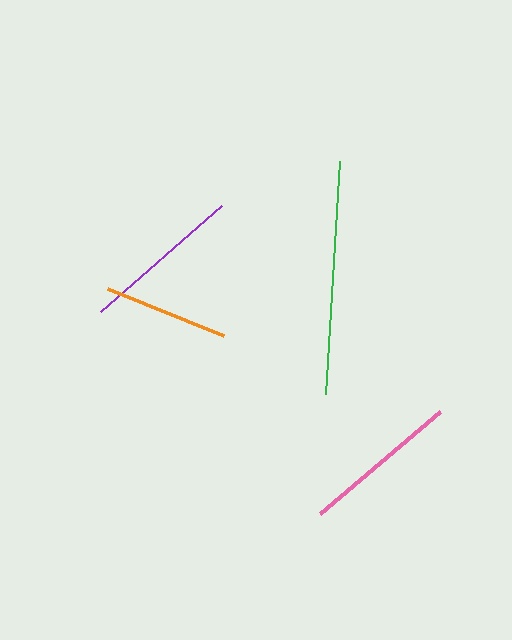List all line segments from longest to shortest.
From longest to shortest: green, purple, pink, orange.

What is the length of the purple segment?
The purple segment is approximately 161 pixels long.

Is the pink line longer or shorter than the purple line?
The purple line is longer than the pink line.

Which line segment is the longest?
The green line is the longest at approximately 234 pixels.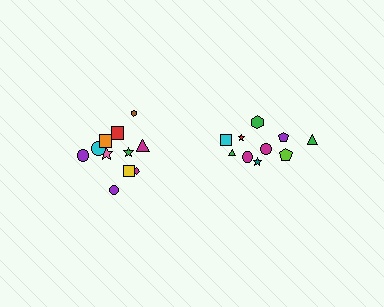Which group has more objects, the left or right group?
The left group.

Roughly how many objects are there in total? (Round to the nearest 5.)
Roughly 20 objects in total.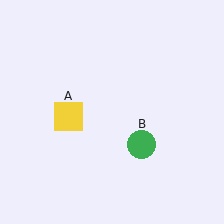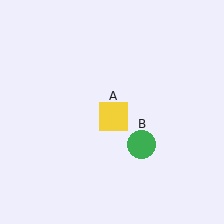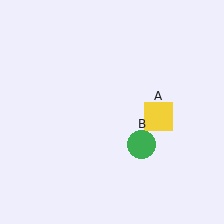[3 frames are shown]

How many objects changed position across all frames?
1 object changed position: yellow square (object A).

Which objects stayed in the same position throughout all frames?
Green circle (object B) remained stationary.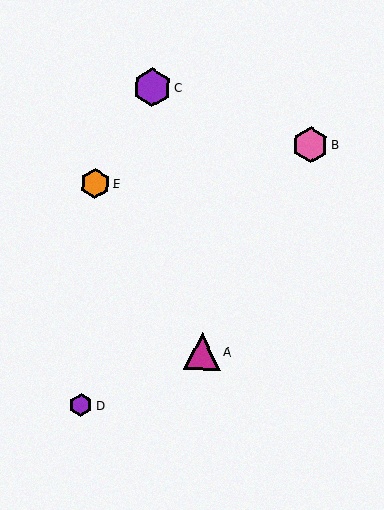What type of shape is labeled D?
Shape D is a purple hexagon.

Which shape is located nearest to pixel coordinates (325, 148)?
The pink hexagon (labeled B) at (311, 145) is nearest to that location.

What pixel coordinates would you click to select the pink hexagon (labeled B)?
Click at (311, 145) to select the pink hexagon B.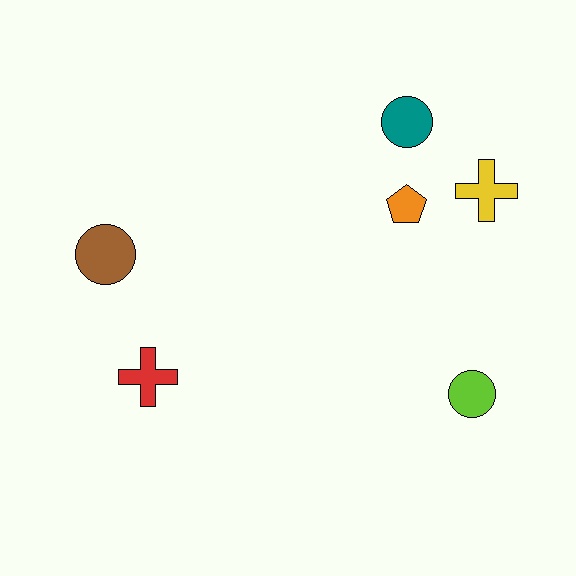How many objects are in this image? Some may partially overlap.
There are 6 objects.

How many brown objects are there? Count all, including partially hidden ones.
There is 1 brown object.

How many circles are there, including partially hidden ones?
There are 3 circles.